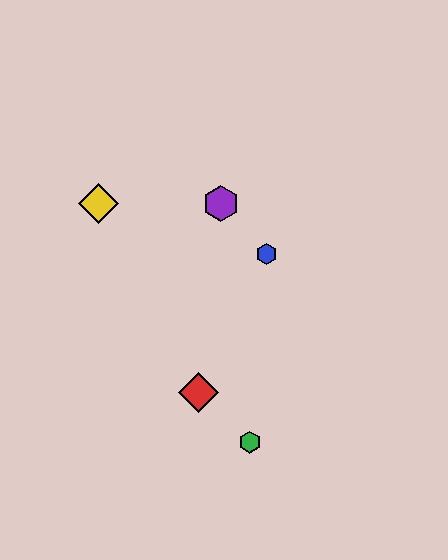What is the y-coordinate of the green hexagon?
The green hexagon is at y≈442.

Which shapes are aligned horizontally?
The yellow diamond, the purple hexagon are aligned horizontally.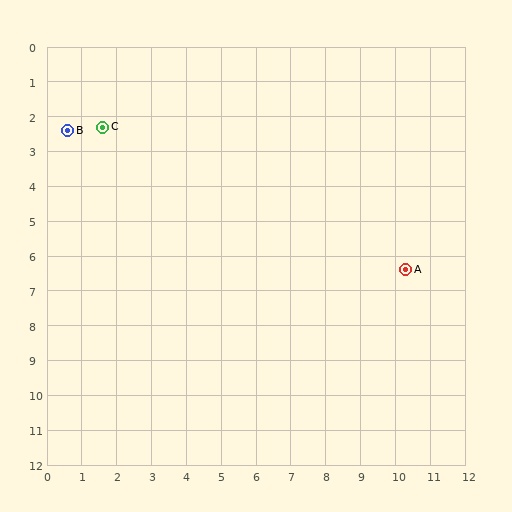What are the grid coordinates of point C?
Point C is at approximately (1.6, 2.3).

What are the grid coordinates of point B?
Point B is at approximately (0.6, 2.4).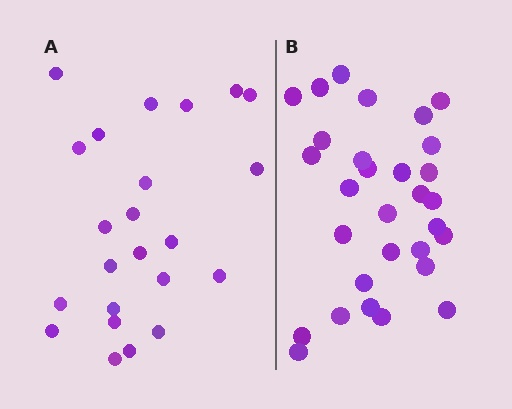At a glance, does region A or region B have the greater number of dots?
Region B (the right region) has more dots.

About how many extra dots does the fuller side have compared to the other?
Region B has roughly 8 or so more dots than region A.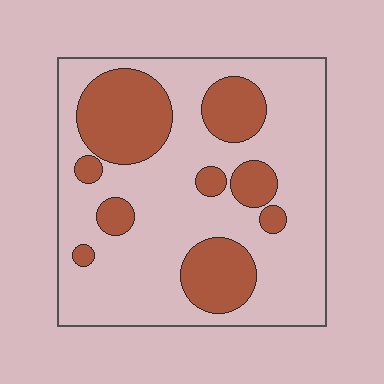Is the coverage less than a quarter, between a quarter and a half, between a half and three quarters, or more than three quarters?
Between a quarter and a half.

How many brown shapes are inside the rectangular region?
9.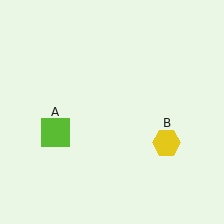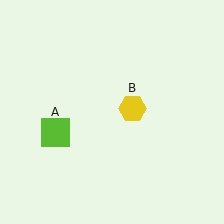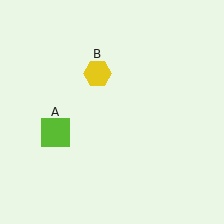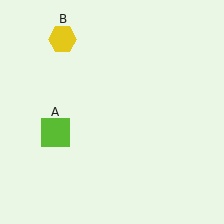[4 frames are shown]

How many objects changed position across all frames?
1 object changed position: yellow hexagon (object B).